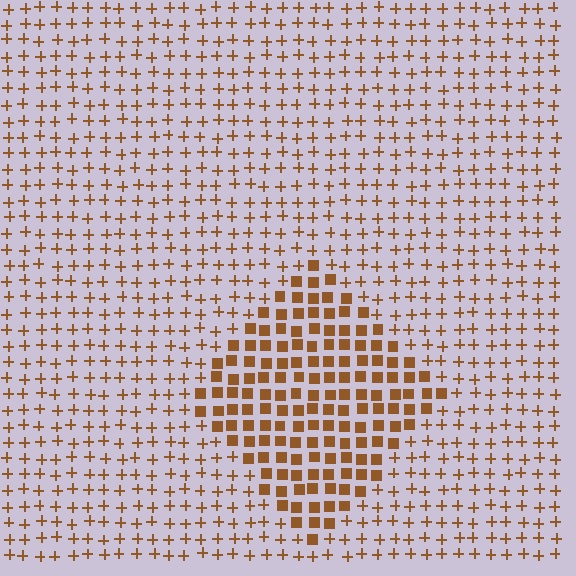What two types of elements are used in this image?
The image uses squares inside the diamond region and plus signs outside it.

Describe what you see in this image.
The image is filled with small brown elements arranged in a uniform grid. A diamond-shaped region contains squares, while the surrounding area contains plus signs. The boundary is defined purely by the change in element shape.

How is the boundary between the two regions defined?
The boundary is defined by a change in element shape: squares inside vs. plus signs outside. All elements share the same color and spacing.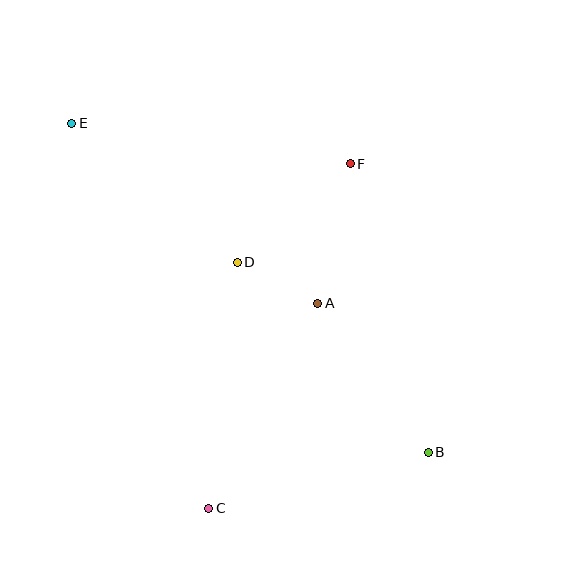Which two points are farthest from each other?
Points B and E are farthest from each other.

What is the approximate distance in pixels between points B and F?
The distance between B and F is approximately 299 pixels.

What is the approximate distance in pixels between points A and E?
The distance between A and E is approximately 305 pixels.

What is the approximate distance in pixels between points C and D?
The distance between C and D is approximately 248 pixels.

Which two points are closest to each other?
Points A and D are closest to each other.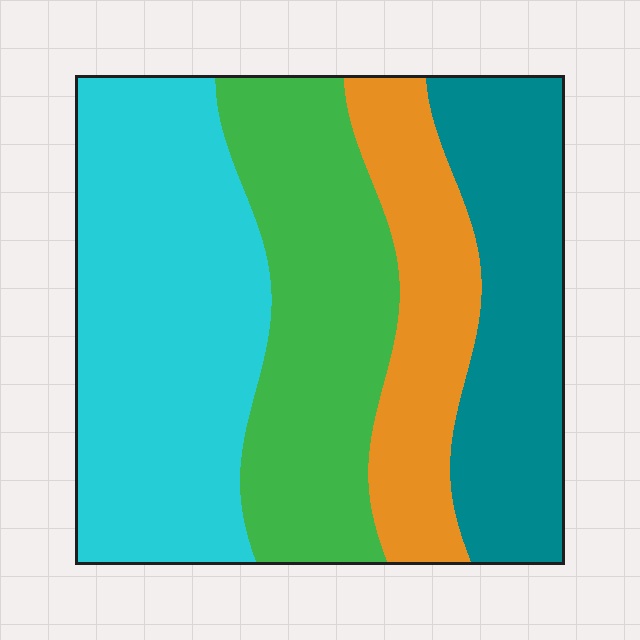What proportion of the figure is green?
Green covers roughly 25% of the figure.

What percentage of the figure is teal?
Teal takes up about one fifth (1/5) of the figure.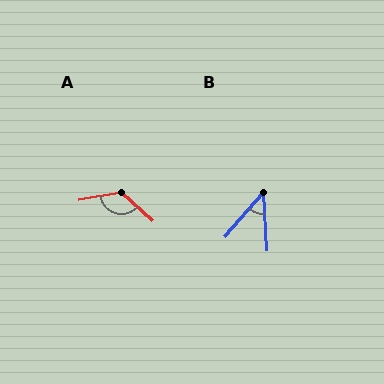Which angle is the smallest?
B, at approximately 45 degrees.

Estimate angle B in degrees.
Approximately 45 degrees.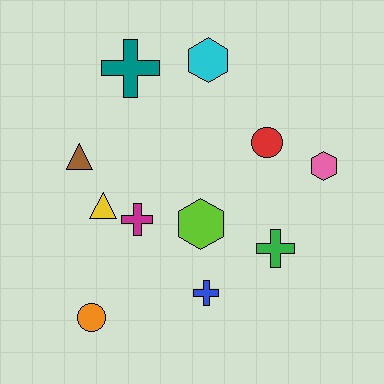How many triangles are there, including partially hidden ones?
There are 2 triangles.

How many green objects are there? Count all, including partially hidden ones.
There is 1 green object.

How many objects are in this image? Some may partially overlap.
There are 11 objects.